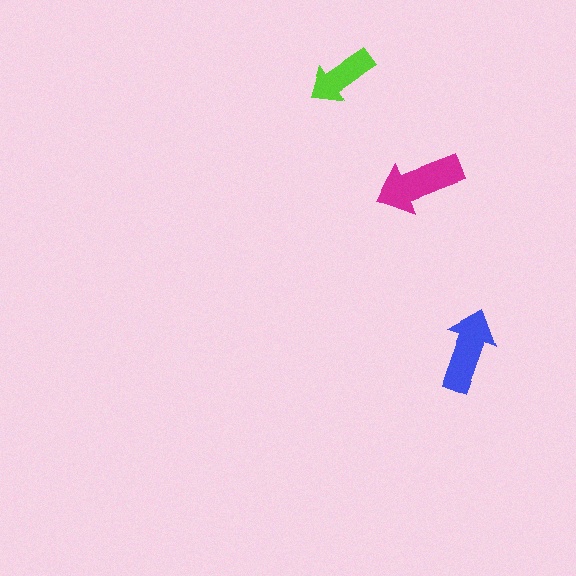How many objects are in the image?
There are 3 objects in the image.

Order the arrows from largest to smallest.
the magenta one, the blue one, the lime one.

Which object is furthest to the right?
The blue arrow is rightmost.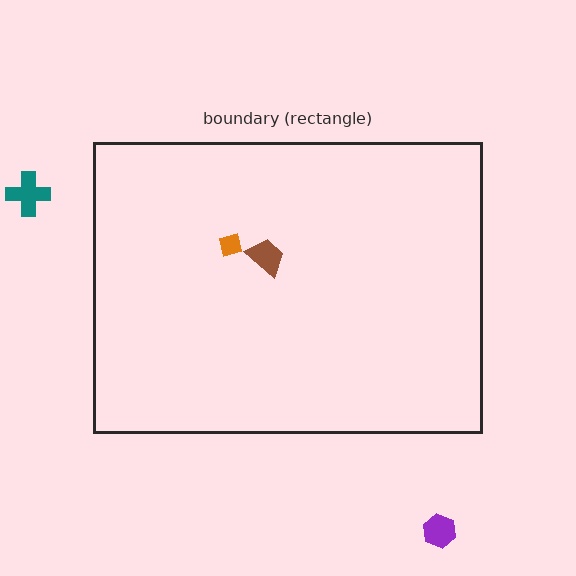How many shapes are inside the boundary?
2 inside, 2 outside.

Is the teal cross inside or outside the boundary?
Outside.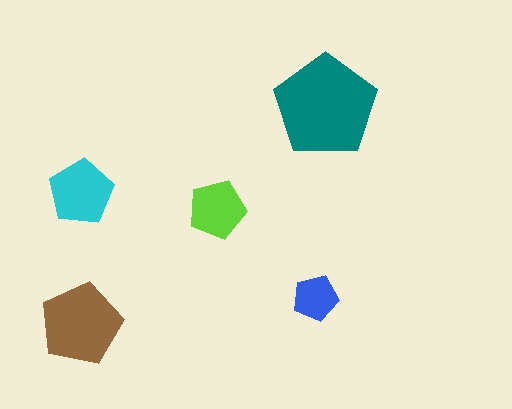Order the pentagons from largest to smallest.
the teal one, the brown one, the cyan one, the lime one, the blue one.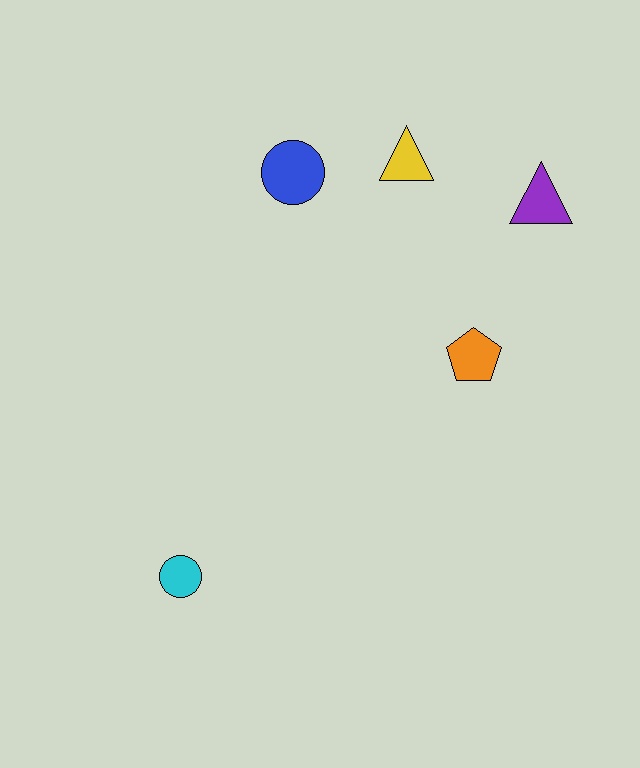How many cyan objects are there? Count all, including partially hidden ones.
There is 1 cyan object.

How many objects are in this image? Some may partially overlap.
There are 5 objects.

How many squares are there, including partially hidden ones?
There are no squares.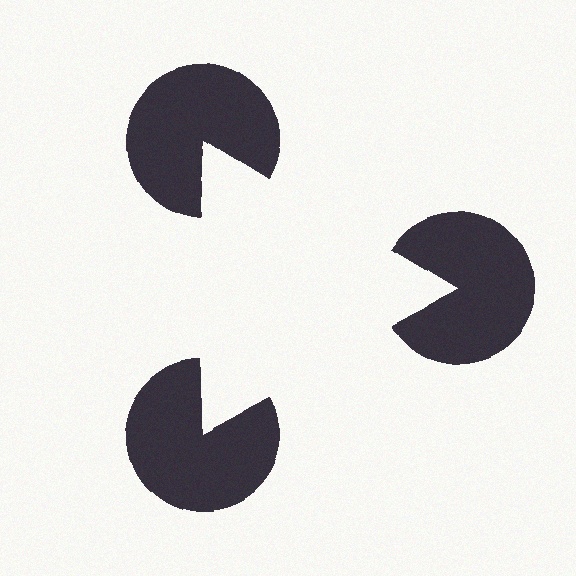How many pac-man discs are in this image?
There are 3 — one at each vertex of the illusory triangle.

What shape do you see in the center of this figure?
An illusory triangle — its edges are inferred from the aligned wedge cuts in the pac-man discs, not physically drawn.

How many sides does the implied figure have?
3 sides.